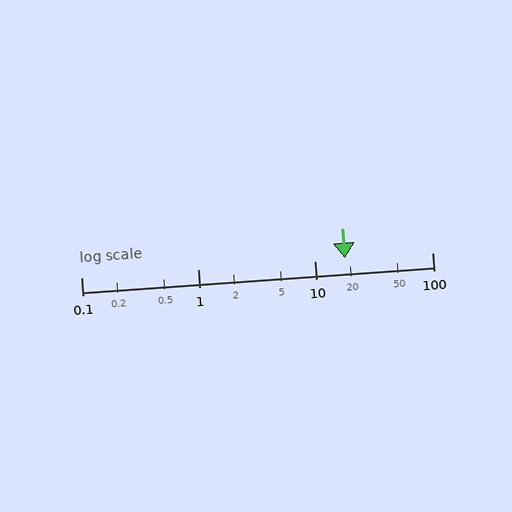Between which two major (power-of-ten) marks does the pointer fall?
The pointer is between 10 and 100.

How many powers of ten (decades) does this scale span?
The scale spans 3 decades, from 0.1 to 100.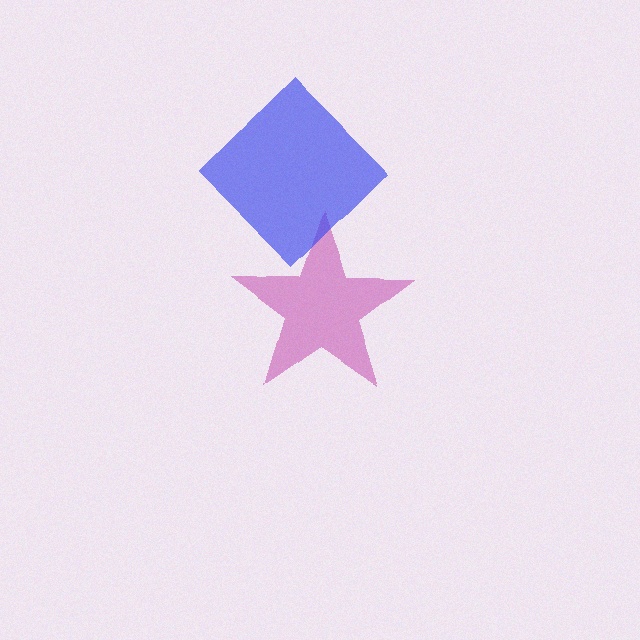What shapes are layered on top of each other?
The layered shapes are: a magenta star, a blue diamond.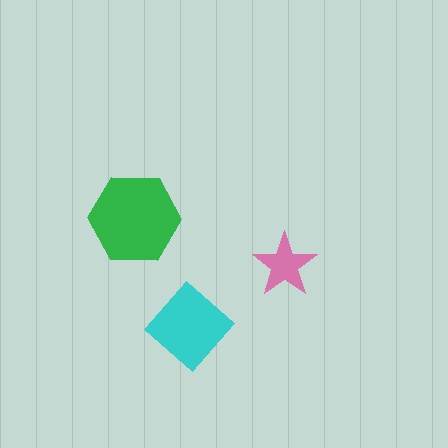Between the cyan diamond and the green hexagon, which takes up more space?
The green hexagon.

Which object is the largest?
The green hexagon.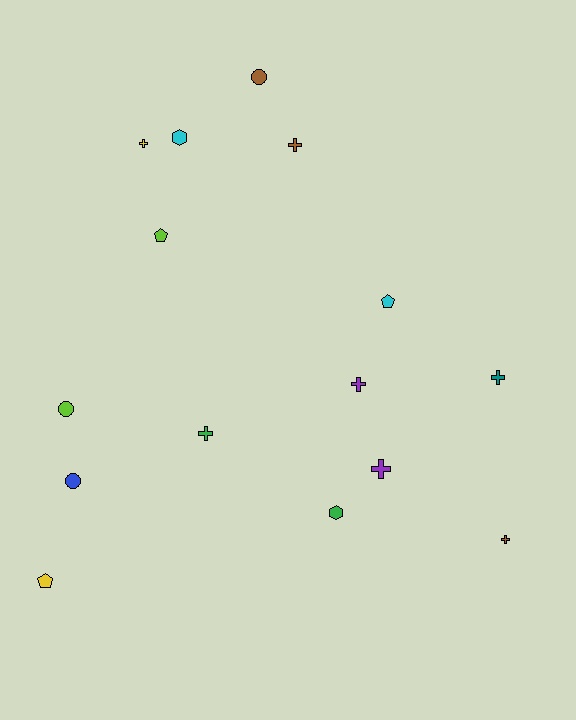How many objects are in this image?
There are 15 objects.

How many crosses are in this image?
There are 7 crosses.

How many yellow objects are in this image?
There are 2 yellow objects.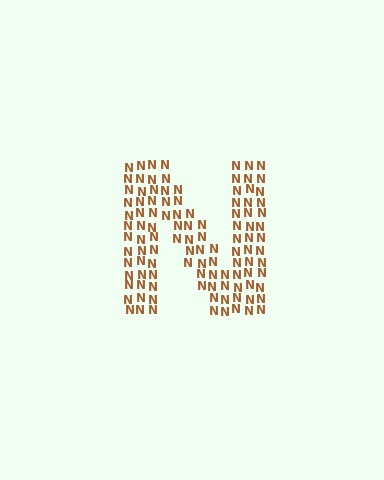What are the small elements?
The small elements are letter N's.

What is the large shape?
The large shape is the letter N.